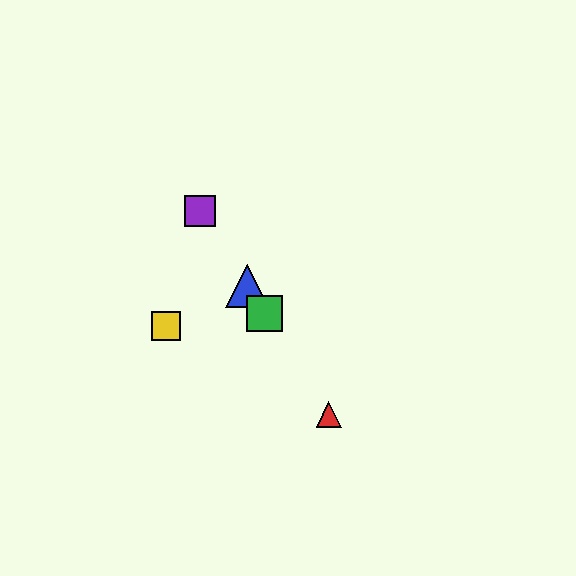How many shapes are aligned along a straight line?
4 shapes (the red triangle, the blue triangle, the green square, the purple square) are aligned along a straight line.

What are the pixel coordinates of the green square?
The green square is at (265, 313).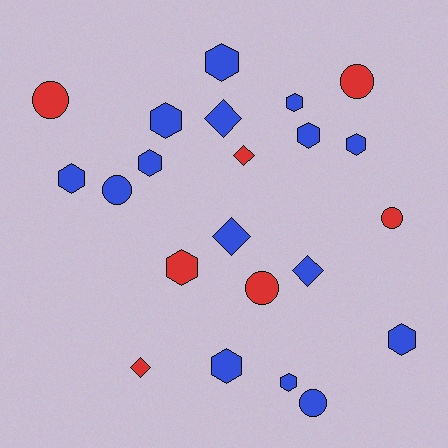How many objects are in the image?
There are 22 objects.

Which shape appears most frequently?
Hexagon, with 11 objects.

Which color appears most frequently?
Blue, with 15 objects.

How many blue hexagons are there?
There are 10 blue hexagons.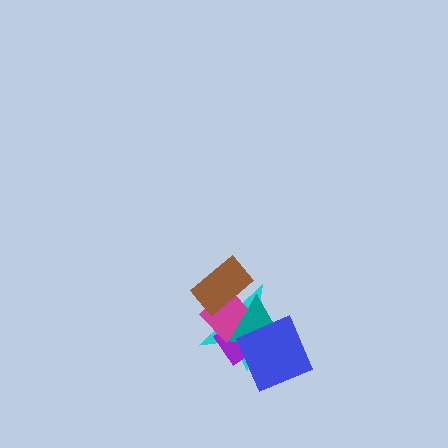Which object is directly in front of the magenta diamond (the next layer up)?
The teal triangle is directly in front of the magenta diamond.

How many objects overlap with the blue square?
3 objects overlap with the blue square.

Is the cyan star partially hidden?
Yes, it is partially covered by another shape.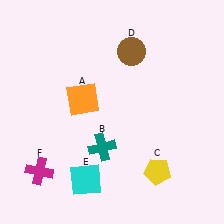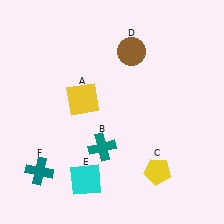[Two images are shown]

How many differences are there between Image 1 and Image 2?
There are 2 differences between the two images.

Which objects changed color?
A changed from orange to yellow. F changed from magenta to teal.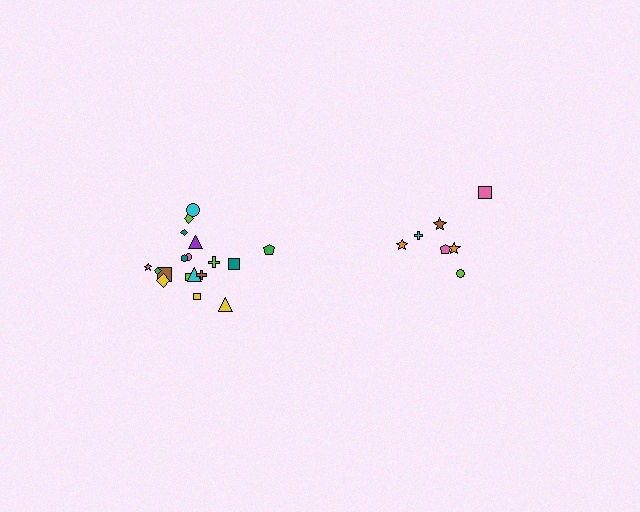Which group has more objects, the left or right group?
The left group.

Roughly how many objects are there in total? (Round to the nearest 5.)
Roughly 25 objects in total.